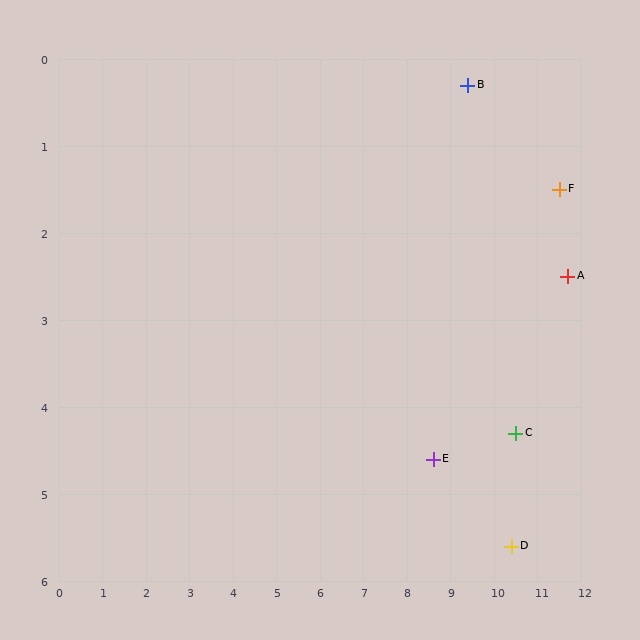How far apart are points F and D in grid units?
Points F and D are about 4.2 grid units apart.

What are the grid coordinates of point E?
Point E is at approximately (8.6, 4.6).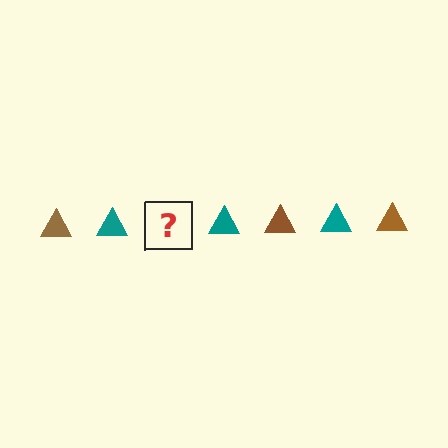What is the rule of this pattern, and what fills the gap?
The rule is that the pattern cycles through brown, teal triangles. The gap should be filled with a brown triangle.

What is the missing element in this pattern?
The missing element is a brown triangle.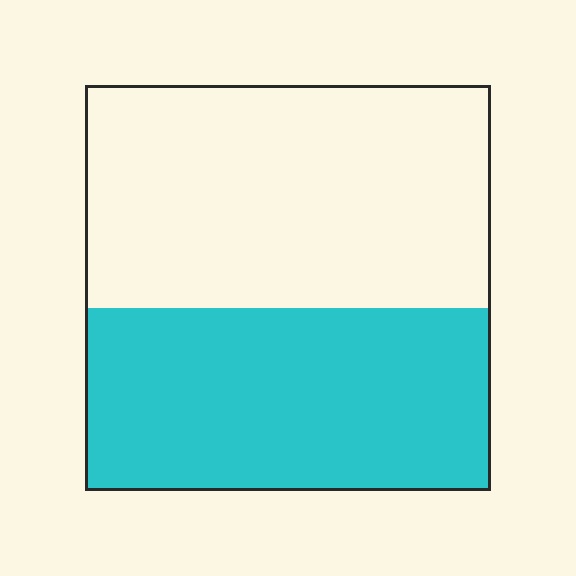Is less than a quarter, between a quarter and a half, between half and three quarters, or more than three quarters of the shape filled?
Between a quarter and a half.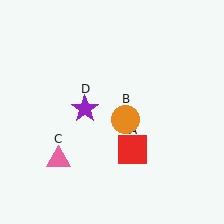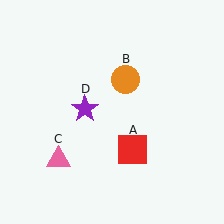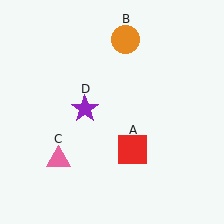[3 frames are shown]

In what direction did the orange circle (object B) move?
The orange circle (object B) moved up.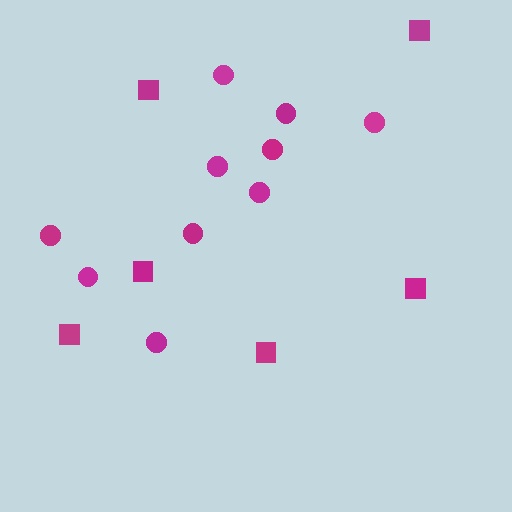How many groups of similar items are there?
There are 2 groups: one group of circles (10) and one group of squares (6).